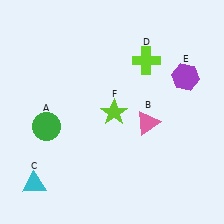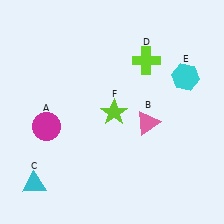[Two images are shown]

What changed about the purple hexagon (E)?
In Image 1, E is purple. In Image 2, it changed to cyan.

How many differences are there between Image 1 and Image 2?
There are 2 differences between the two images.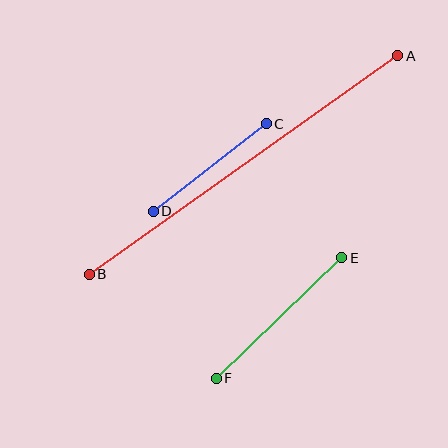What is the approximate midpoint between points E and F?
The midpoint is at approximately (279, 318) pixels.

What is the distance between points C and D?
The distance is approximately 143 pixels.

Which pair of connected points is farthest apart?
Points A and B are farthest apart.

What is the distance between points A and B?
The distance is approximately 378 pixels.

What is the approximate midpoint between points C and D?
The midpoint is at approximately (210, 167) pixels.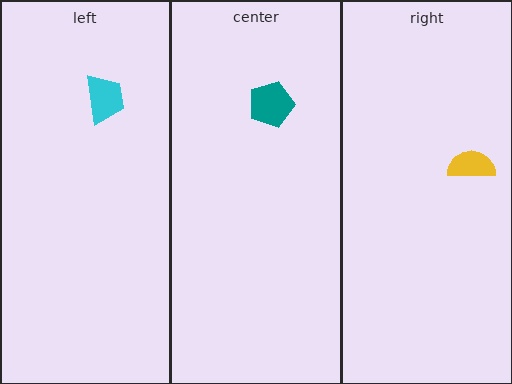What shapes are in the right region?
The yellow semicircle.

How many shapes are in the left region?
1.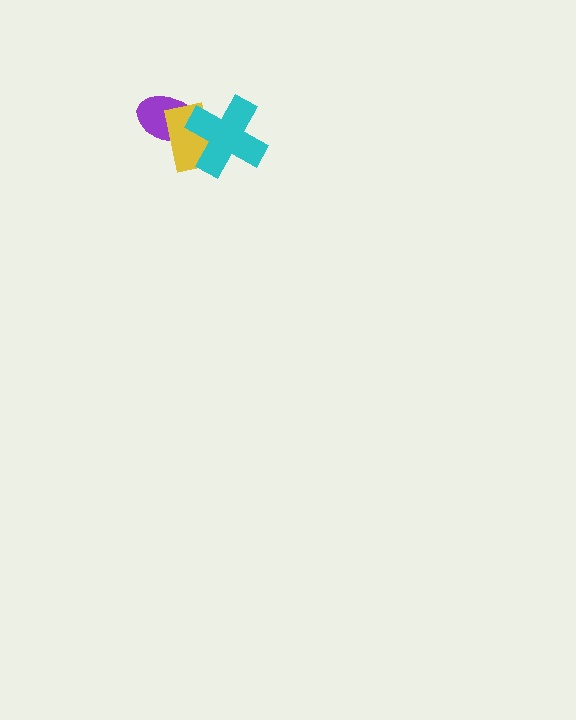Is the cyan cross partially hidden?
No, no other shape covers it.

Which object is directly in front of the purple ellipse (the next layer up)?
The yellow rectangle is directly in front of the purple ellipse.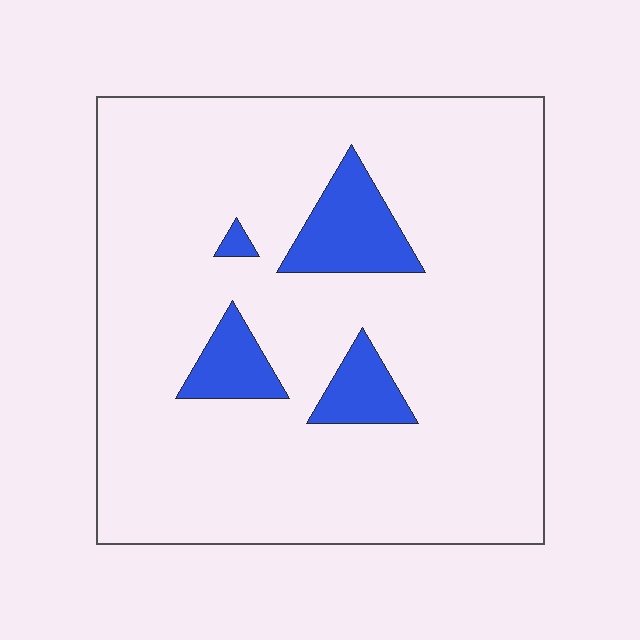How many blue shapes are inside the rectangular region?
4.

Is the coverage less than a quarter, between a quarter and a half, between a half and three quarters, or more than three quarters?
Less than a quarter.